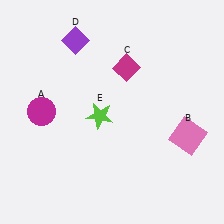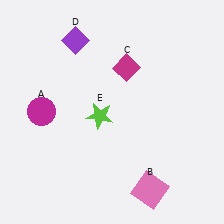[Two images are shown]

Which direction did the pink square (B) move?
The pink square (B) moved down.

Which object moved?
The pink square (B) moved down.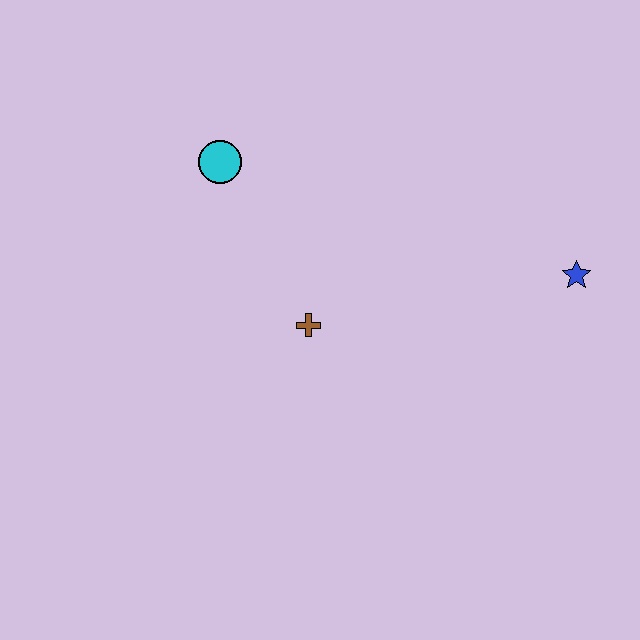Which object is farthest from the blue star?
The cyan circle is farthest from the blue star.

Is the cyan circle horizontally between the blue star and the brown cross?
No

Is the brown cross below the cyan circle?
Yes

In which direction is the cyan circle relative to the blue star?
The cyan circle is to the left of the blue star.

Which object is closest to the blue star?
The brown cross is closest to the blue star.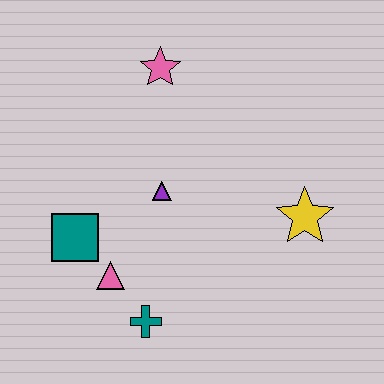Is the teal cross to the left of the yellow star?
Yes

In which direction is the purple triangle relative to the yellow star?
The purple triangle is to the left of the yellow star.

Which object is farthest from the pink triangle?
The pink star is farthest from the pink triangle.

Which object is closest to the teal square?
The pink triangle is closest to the teal square.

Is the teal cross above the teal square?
No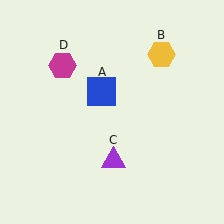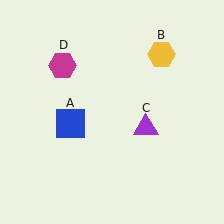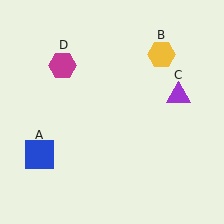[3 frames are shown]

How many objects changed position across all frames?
2 objects changed position: blue square (object A), purple triangle (object C).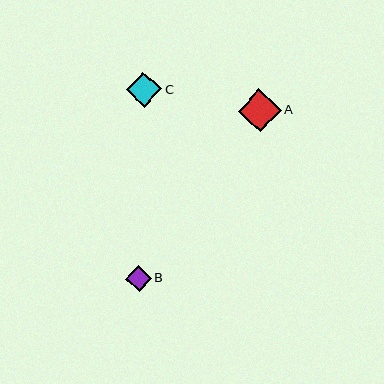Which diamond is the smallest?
Diamond B is the smallest with a size of approximately 26 pixels.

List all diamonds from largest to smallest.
From largest to smallest: A, C, B.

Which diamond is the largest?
Diamond A is the largest with a size of approximately 43 pixels.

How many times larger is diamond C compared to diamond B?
Diamond C is approximately 1.4 times the size of diamond B.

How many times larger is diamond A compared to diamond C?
Diamond A is approximately 1.2 times the size of diamond C.